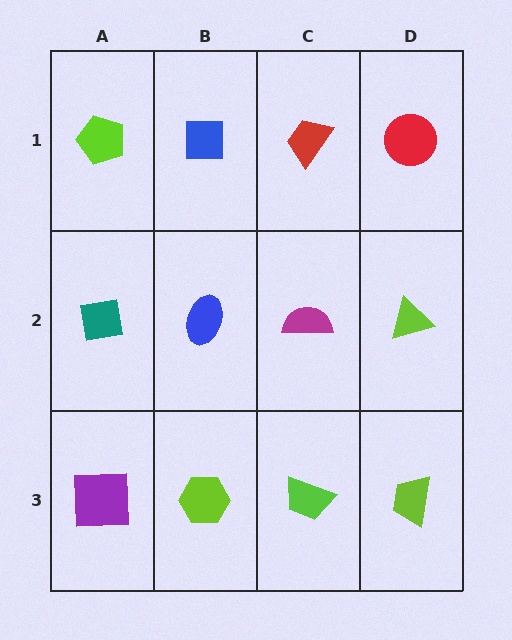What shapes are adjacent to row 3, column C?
A magenta semicircle (row 2, column C), a lime hexagon (row 3, column B), a lime trapezoid (row 3, column D).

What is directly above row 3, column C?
A magenta semicircle.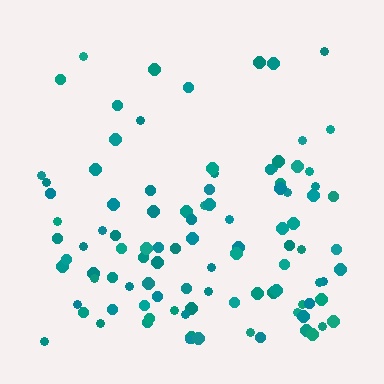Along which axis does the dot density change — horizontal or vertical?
Vertical.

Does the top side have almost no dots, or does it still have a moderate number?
Still a moderate number, just noticeably fewer than the bottom.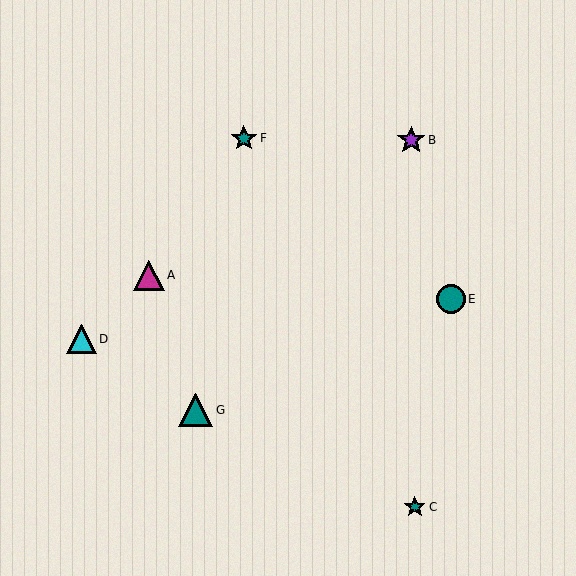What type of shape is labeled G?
Shape G is a teal triangle.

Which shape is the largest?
The teal triangle (labeled G) is the largest.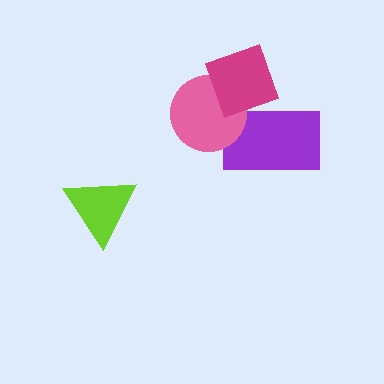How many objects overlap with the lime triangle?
0 objects overlap with the lime triangle.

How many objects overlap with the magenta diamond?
2 objects overlap with the magenta diamond.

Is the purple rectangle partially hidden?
Yes, it is partially covered by another shape.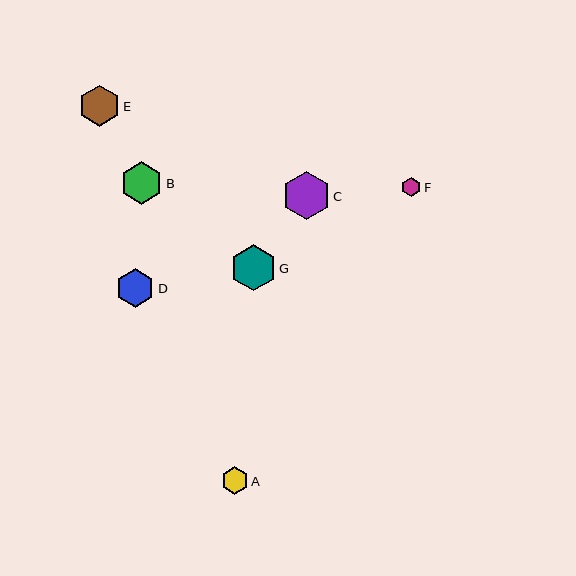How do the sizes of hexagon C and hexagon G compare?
Hexagon C and hexagon G are approximately the same size.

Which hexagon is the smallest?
Hexagon F is the smallest with a size of approximately 20 pixels.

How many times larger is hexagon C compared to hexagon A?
Hexagon C is approximately 1.8 times the size of hexagon A.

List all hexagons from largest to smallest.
From largest to smallest: C, G, B, E, D, A, F.